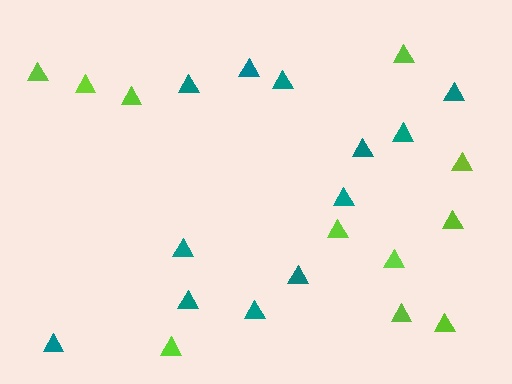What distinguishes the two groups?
There are 2 groups: one group of teal triangles (12) and one group of lime triangles (11).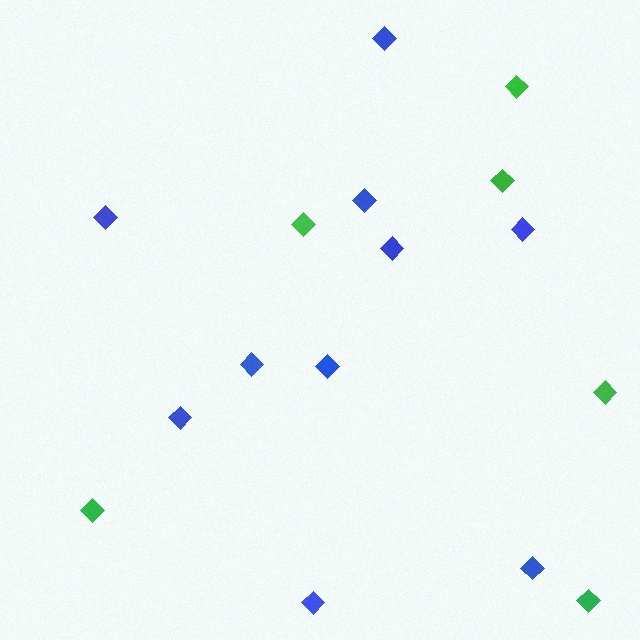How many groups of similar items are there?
There are 2 groups: one group of blue diamonds (10) and one group of green diamonds (6).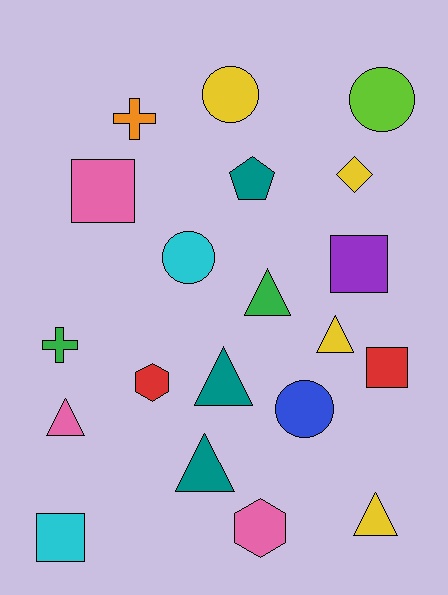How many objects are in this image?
There are 20 objects.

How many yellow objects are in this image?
There are 4 yellow objects.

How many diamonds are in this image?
There is 1 diamond.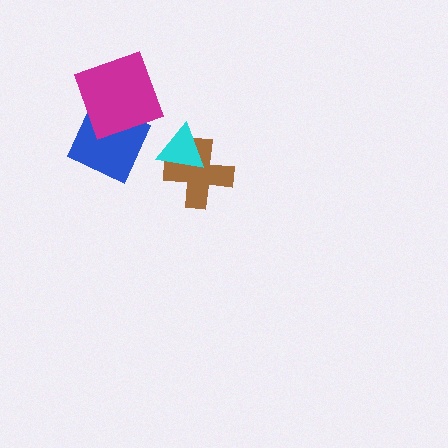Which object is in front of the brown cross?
The cyan triangle is in front of the brown cross.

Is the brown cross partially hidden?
Yes, it is partially covered by another shape.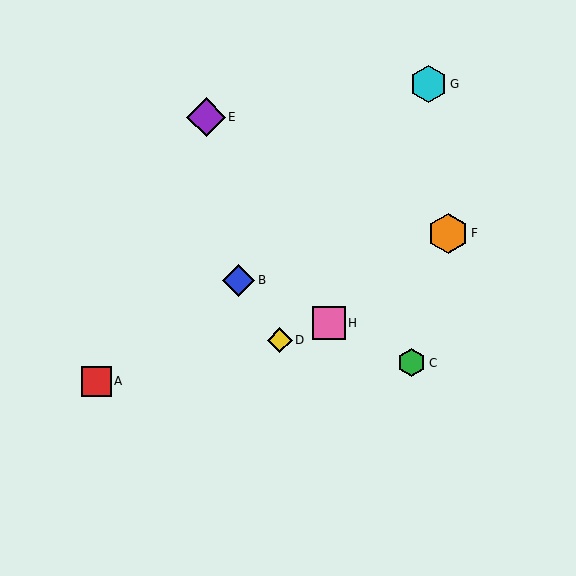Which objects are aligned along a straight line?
Objects B, C, H are aligned along a straight line.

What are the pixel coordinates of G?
Object G is at (428, 84).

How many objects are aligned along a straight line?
3 objects (B, C, H) are aligned along a straight line.